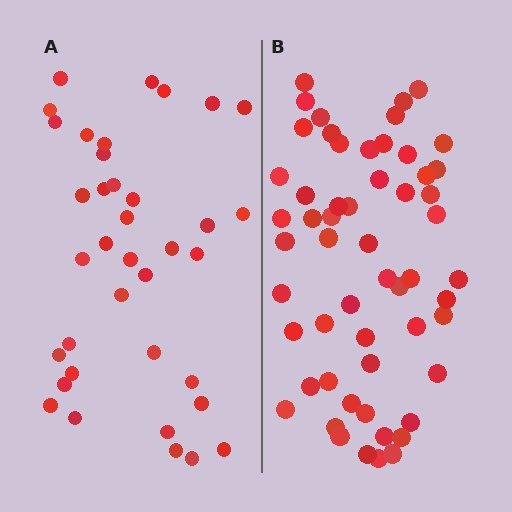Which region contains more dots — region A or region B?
Region B (the right region) has more dots.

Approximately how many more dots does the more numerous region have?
Region B has approximately 20 more dots than region A.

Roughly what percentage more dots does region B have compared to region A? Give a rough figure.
About 50% more.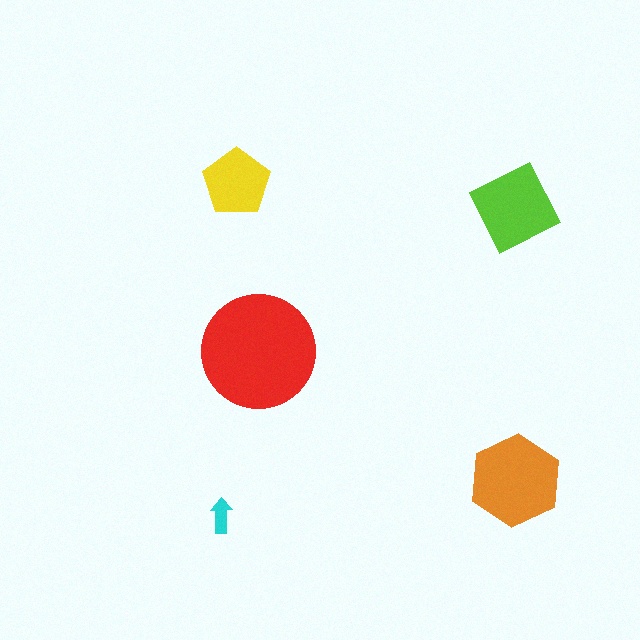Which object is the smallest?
The cyan arrow.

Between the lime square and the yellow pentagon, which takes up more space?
The lime square.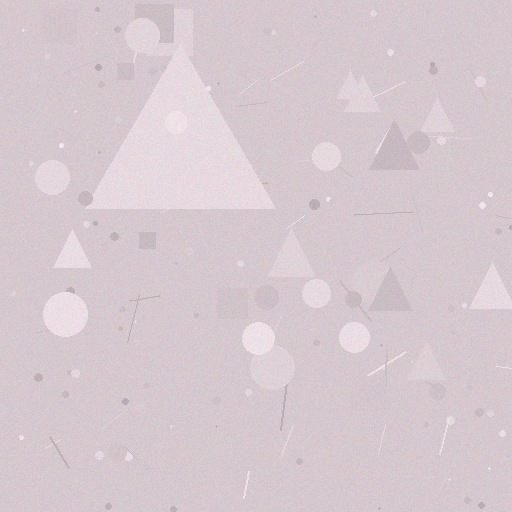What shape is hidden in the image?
A triangle is hidden in the image.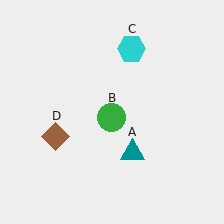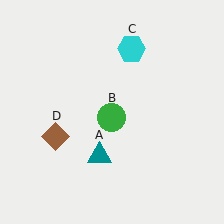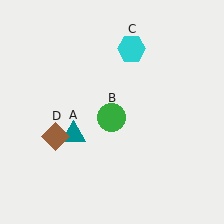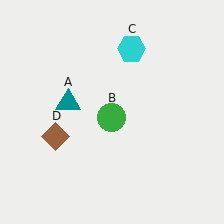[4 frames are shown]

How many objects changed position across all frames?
1 object changed position: teal triangle (object A).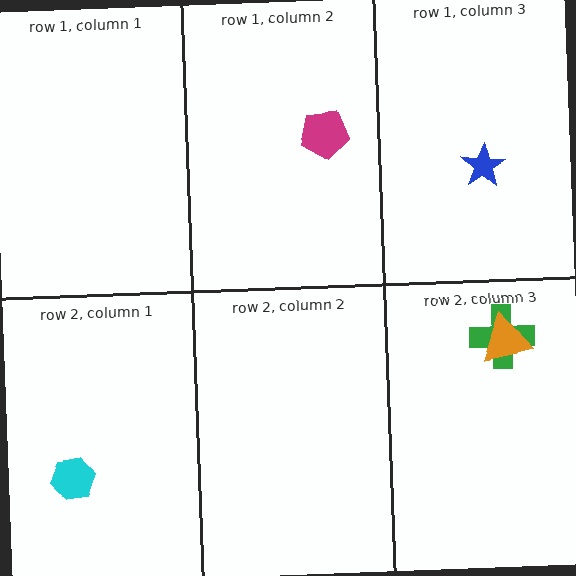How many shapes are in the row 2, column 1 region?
1.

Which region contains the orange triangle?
The row 2, column 3 region.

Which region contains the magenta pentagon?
The row 1, column 2 region.